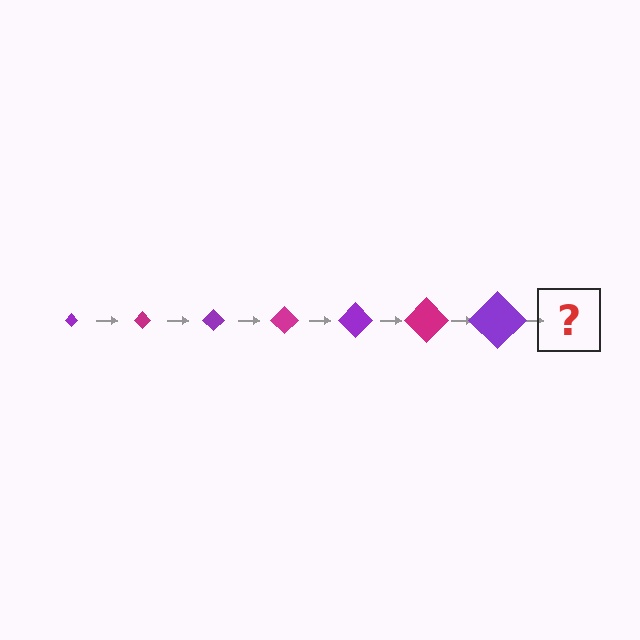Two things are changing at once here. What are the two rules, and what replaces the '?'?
The two rules are that the diamond grows larger each step and the color cycles through purple and magenta. The '?' should be a magenta diamond, larger than the previous one.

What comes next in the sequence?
The next element should be a magenta diamond, larger than the previous one.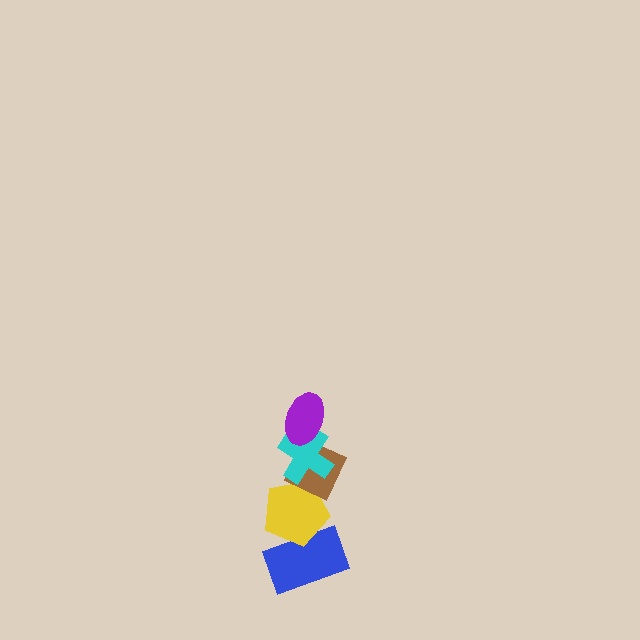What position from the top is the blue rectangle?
The blue rectangle is 5th from the top.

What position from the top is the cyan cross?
The cyan cross is 2nd from the top.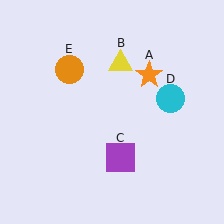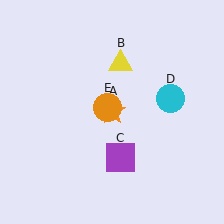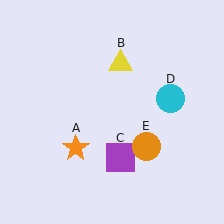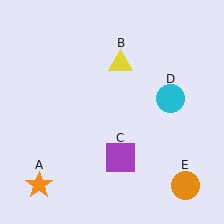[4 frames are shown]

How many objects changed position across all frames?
2 objects changed position: orange star (object A), orange circle (object E).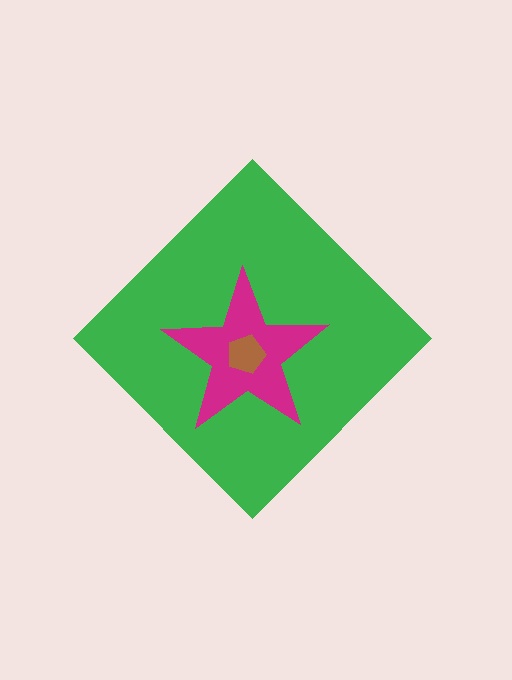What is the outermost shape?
The green diamond.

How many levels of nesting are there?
3.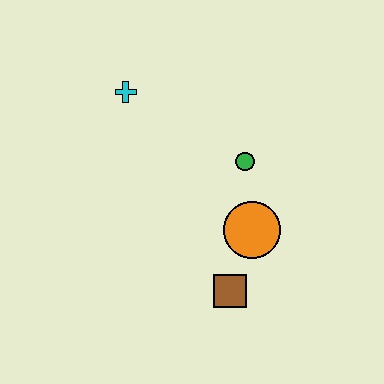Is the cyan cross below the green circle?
No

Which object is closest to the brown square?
The orange circle is closest to the brown square.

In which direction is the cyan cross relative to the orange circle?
The cyan cross is above the orange circle.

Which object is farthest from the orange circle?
The cyan cross is farthest from the orange circle.